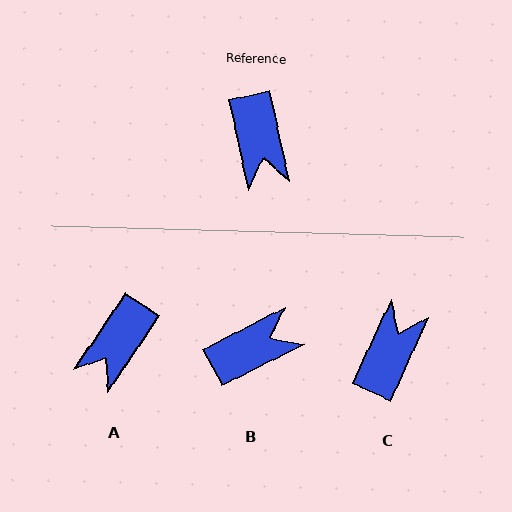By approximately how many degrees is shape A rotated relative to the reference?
Approximately 46 degrees clockwise.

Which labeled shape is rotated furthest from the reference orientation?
C, about 143 degrees away.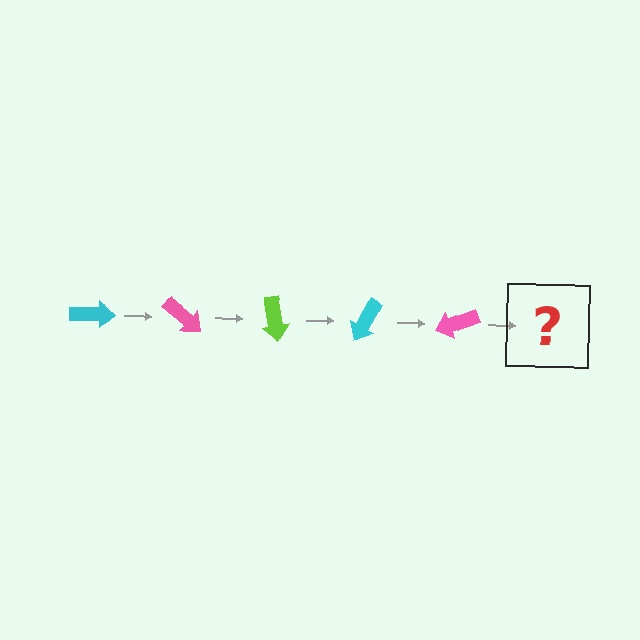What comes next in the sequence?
The next element should be a lime arrow, rotated 200 degrees from the start.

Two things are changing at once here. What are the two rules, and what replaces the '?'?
The two rules are that it rotates 40 degrees each step and the color cycles through cyan, pink, and lime. The '?' should be a lime arrow, rotated 200 degrees from the start.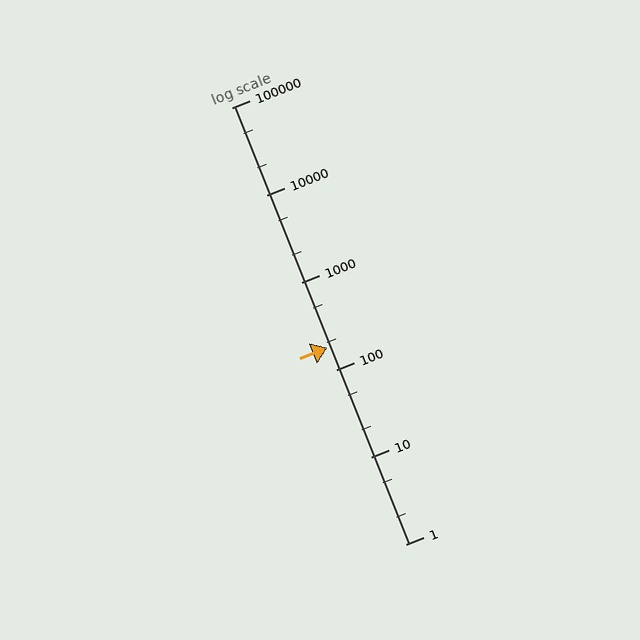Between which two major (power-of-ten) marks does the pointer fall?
The pointer is between 100 and 1000.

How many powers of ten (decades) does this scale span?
The scale spans 5 decades, from 1 to 100000.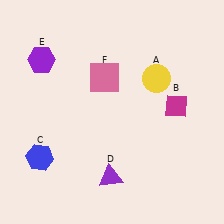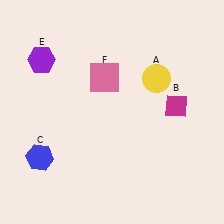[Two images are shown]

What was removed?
The purple triangle (D) was removed in Image 2.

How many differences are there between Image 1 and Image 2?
There is 1 difference between the two images.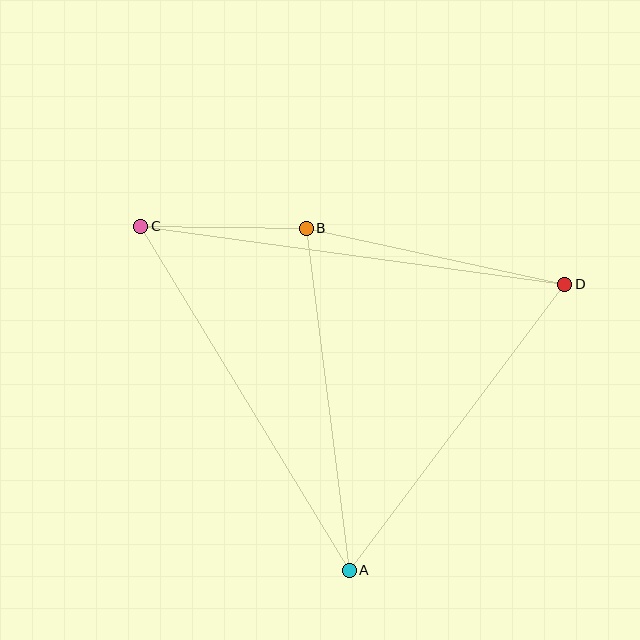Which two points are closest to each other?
Points B and C are closest to each other.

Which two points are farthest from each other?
Points C and D are farthest from each other.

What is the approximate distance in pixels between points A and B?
The distance between A and B is approximately 344 pixels.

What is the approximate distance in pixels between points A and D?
The distance between A and D is approximately 358 pixels.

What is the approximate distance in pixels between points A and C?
The distance between A and C is approximately 402 pixels.